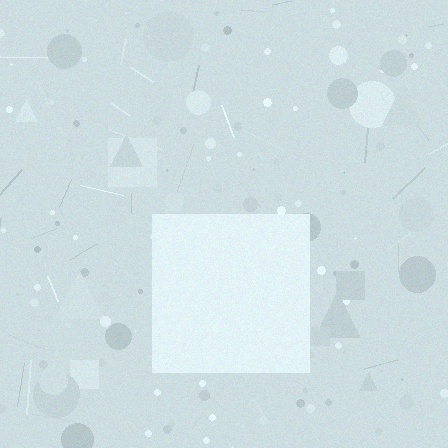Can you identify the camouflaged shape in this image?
The camouflaged shape is a square.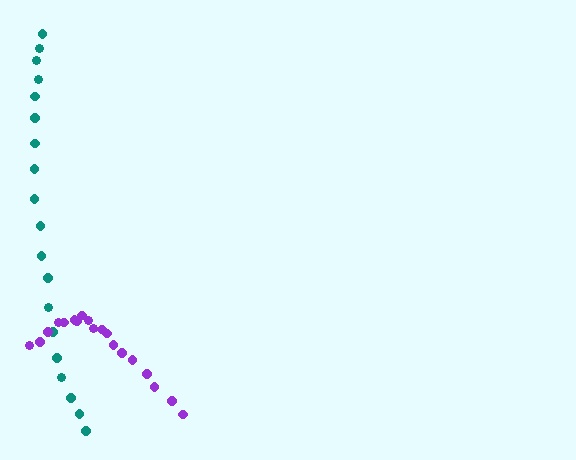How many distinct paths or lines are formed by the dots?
There are 2 distinct paths.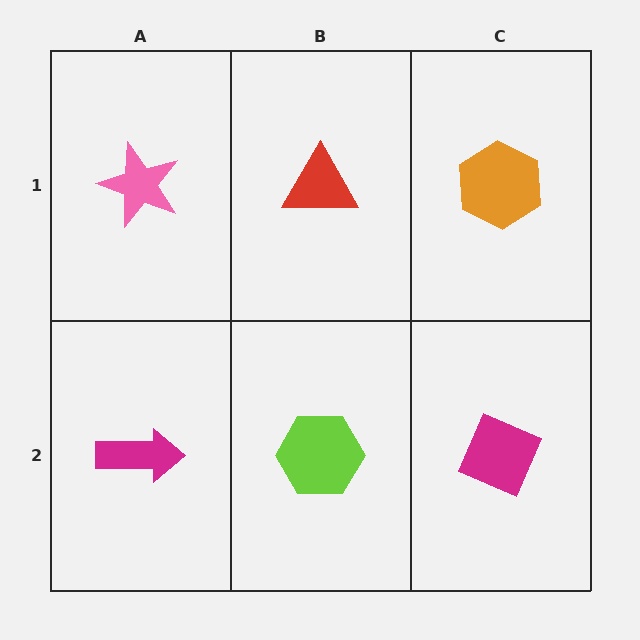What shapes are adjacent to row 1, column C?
A magenta diamond (row 2, column C), a red triangle (row 1, column B).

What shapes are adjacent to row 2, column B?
A red triangle (row 1, column B), a magenta arrow (row 2, column A), a magenta diamond (row 2, column C).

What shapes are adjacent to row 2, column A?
A pink star (row 1, column A), a lime hexagon (row 2, column B).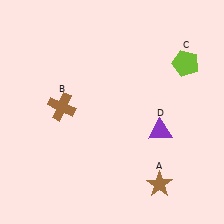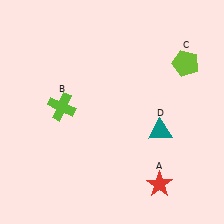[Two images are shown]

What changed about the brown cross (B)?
In Image 1, B is brown. In Image 2, it changed to lime.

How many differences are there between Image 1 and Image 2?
There are 3 differences between the two images.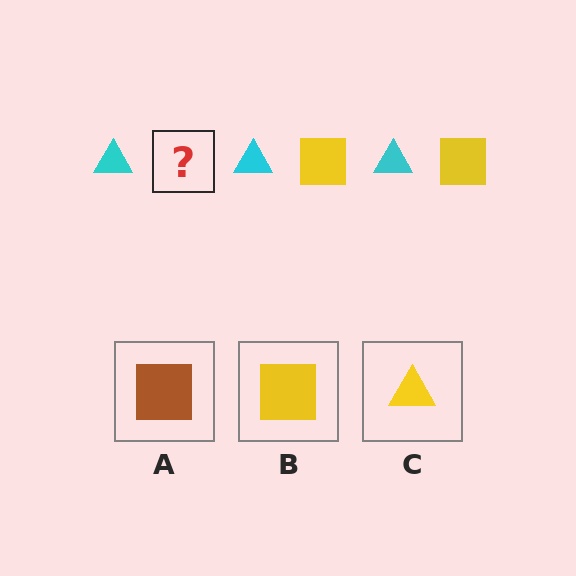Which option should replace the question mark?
Option B.